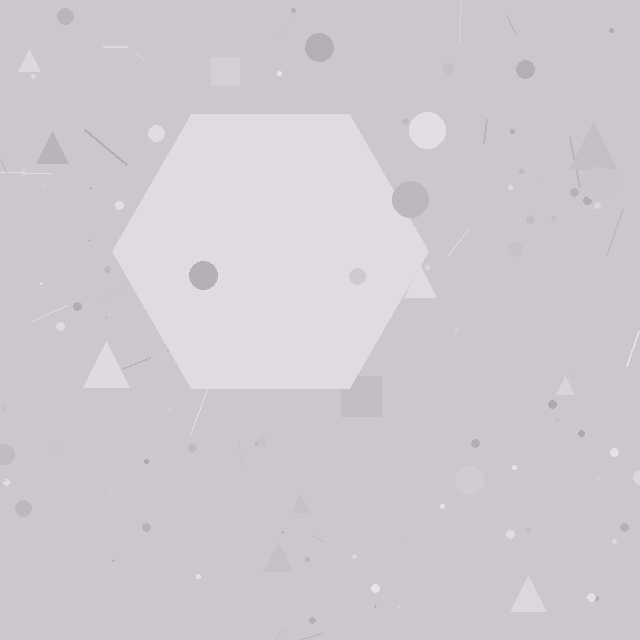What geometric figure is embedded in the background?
A hexagon is embedded in the background.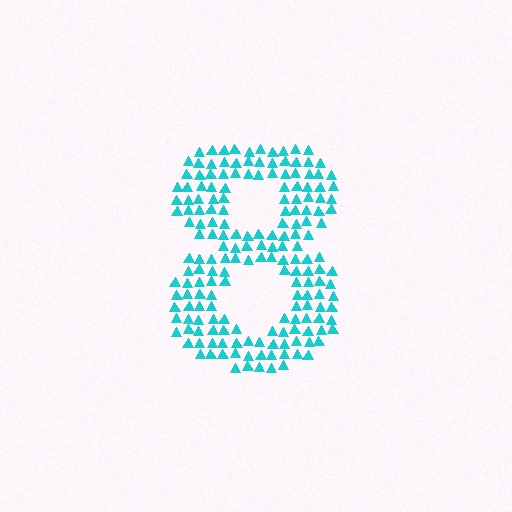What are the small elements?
The small elements are triangles.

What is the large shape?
The large shape is the digit 8.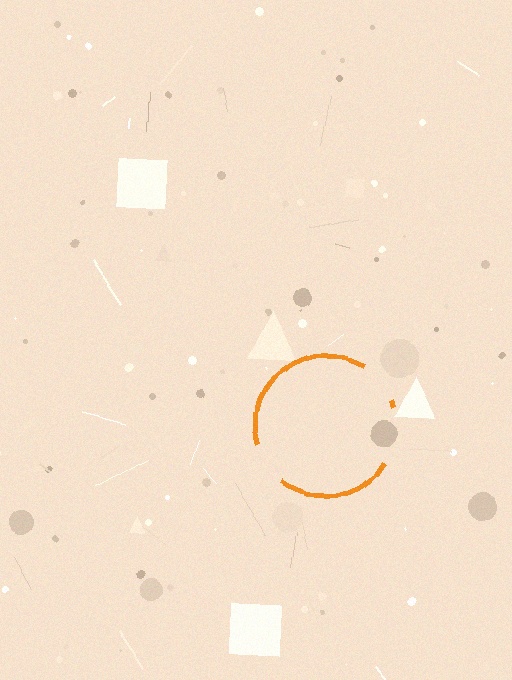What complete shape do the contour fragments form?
The contour fragments form a circle.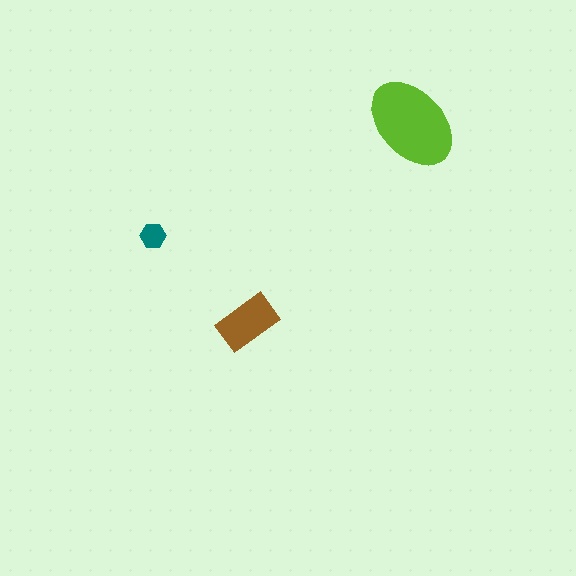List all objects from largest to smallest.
The lime ellipse, the brown rectangle, the teal hexagon.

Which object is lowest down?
The brown rectangle is bottommost.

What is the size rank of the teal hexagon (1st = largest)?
3rd.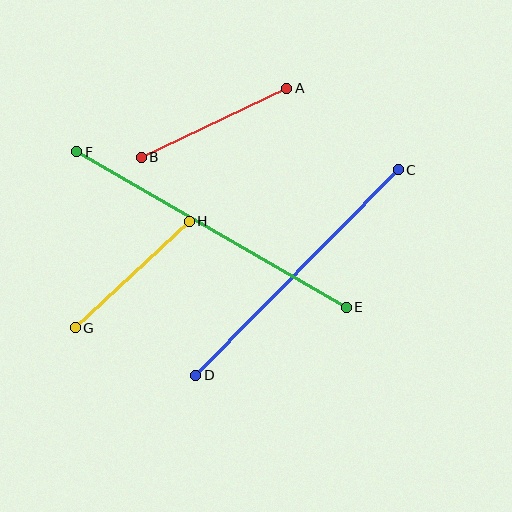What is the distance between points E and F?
The distance is approximately 311 pixels.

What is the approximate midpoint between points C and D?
The midpoint is at approximately (297, 273) pixels.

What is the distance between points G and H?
The distance is approximately 156 pixels.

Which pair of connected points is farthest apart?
Points E and F are farthest apart.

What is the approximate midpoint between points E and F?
The midpoint is at approximately (211, 229) pixels.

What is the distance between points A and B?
The distance is approximately 161 pixels.